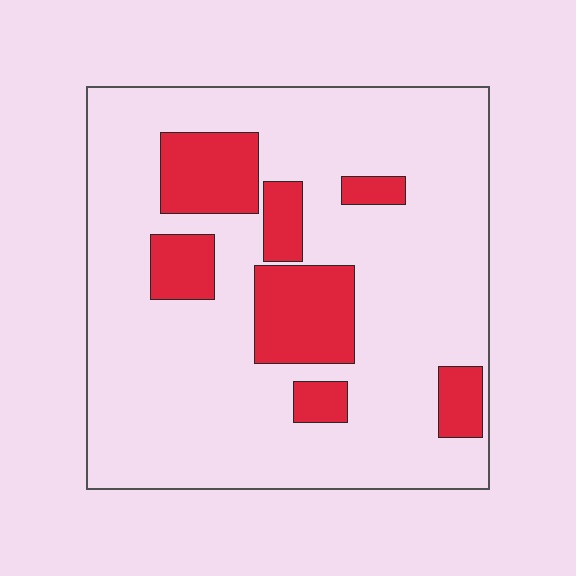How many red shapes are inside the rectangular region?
7.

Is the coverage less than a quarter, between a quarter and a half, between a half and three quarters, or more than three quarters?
Less than a quarter.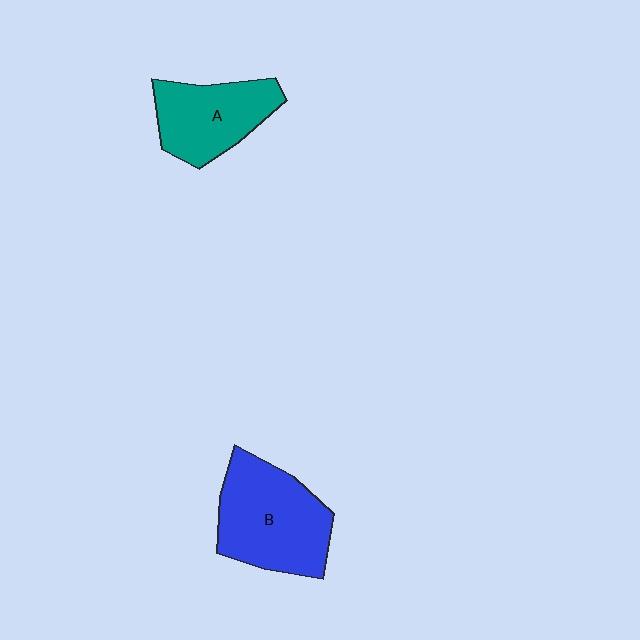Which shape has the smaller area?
Shape A (teal).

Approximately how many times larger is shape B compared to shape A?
Approximately 1.3 times.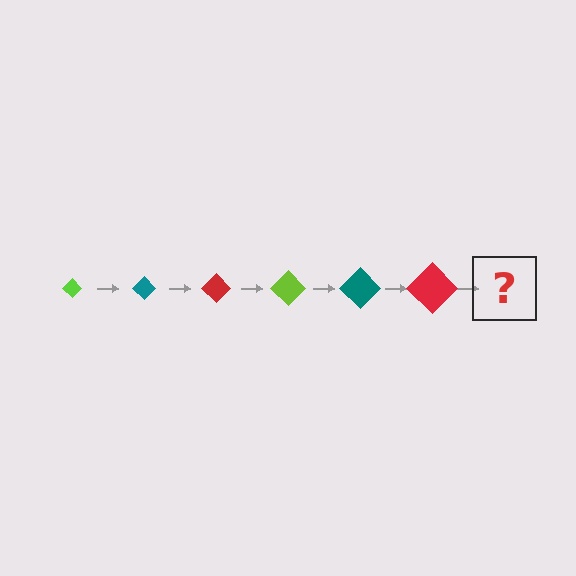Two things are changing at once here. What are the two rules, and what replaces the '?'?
The two rules are that the diamond grows larger each step and the color cycles through lime, teal, and red. The '?' should be a lime diamond, larger than the previous one.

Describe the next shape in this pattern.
It should be a lime diamond, larger than the previous one.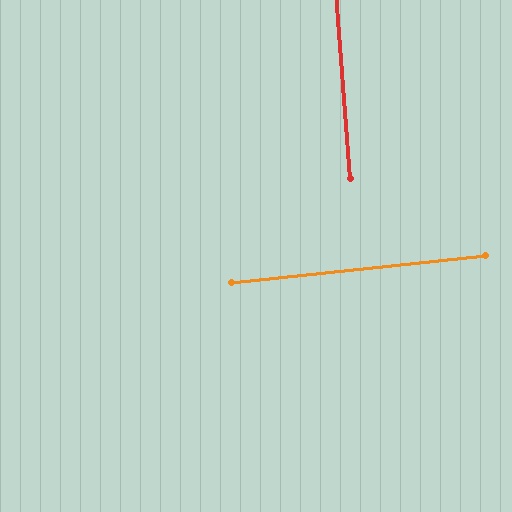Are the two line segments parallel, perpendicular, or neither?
Perpendicular — they meet at approximately 88°.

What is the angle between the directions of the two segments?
Approximately 88 degrees.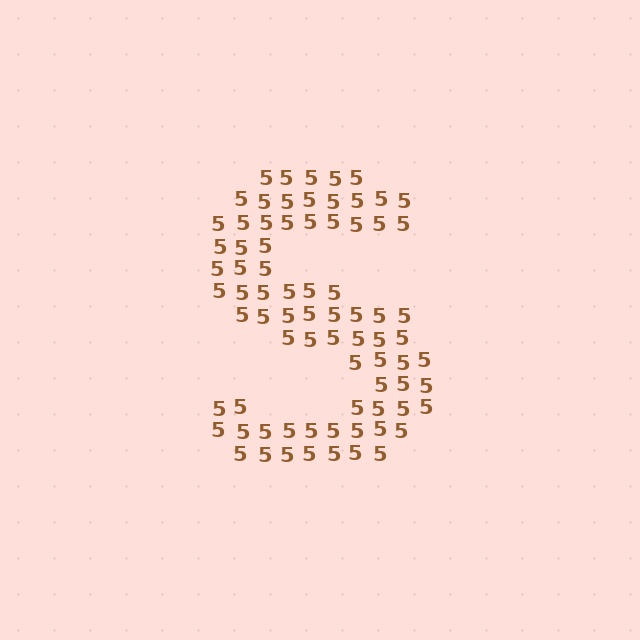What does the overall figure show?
The overall figure shows the letter S.